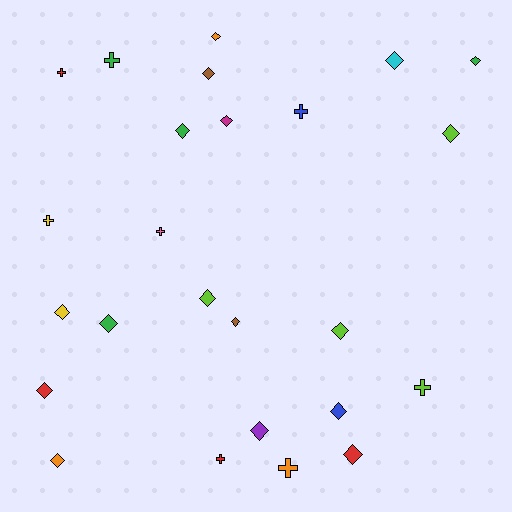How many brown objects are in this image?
There are 2 brown objects.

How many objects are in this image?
There are 25 objects.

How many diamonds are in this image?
There are 17 diamonds.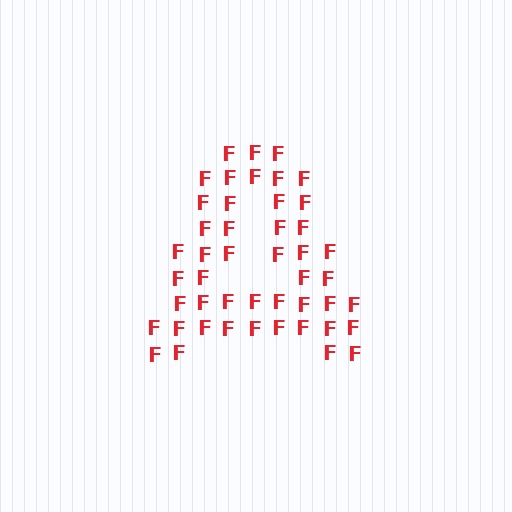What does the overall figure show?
The overall figure shows the letter A.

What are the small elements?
The small elements are letter F's.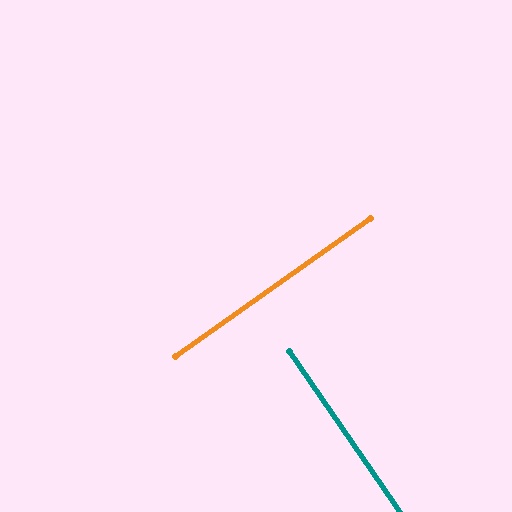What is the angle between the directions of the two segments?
Approximately 89 degrees.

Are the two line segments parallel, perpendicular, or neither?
Perpendicular — they meet at approximately 89°.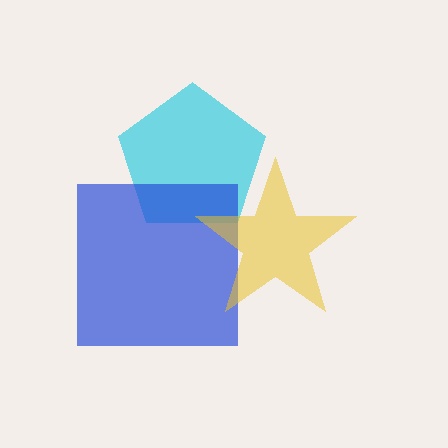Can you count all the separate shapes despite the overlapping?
Yes, there are 3 separate shapes.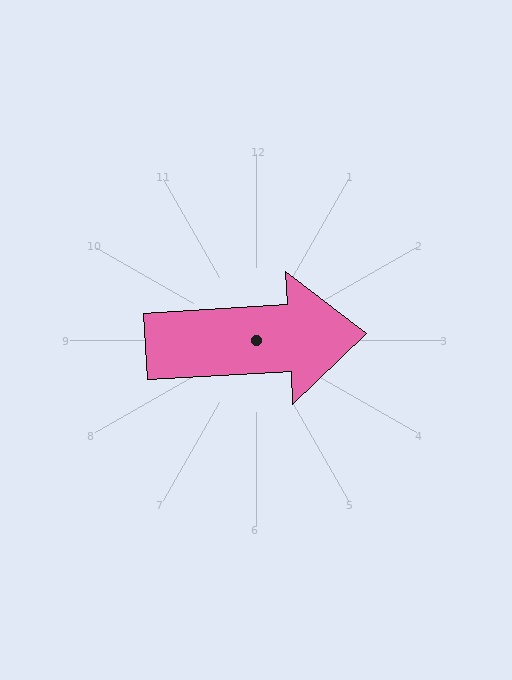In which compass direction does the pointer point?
East.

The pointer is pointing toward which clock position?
Roughly 3 o'clock.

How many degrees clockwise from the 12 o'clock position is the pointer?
Approximately 87 degrees.